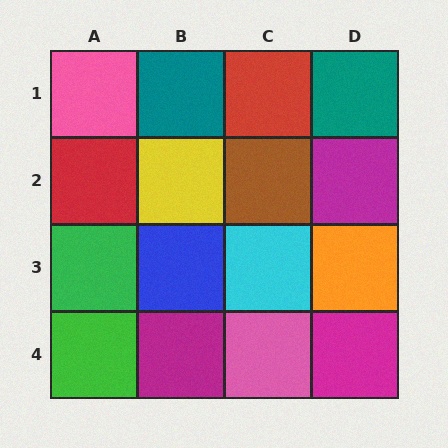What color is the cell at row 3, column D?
Orange.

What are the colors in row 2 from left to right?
Red, yellow, brown, magenta.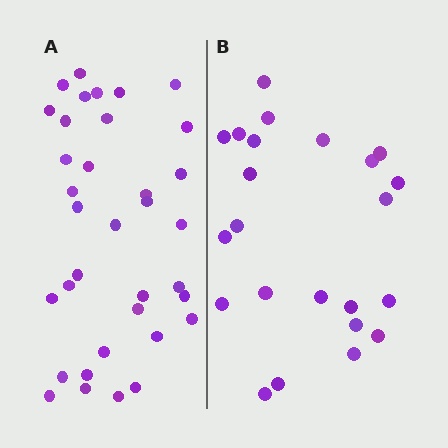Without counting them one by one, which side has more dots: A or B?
Region A (the left region) has more dots.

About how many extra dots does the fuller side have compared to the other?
Region A has roughly 12 or so more dots than region B.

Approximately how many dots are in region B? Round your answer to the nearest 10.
About 20 dots. (The exact count is 23, which rounds to 20.)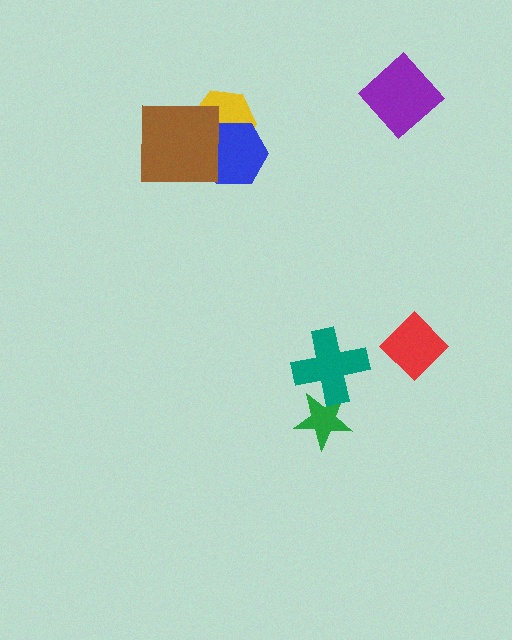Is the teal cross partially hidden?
No, no other shape covers it.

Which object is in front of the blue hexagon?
The brown square is in front of the blue hexagon.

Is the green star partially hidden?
Yes, it is partially covered by another shape.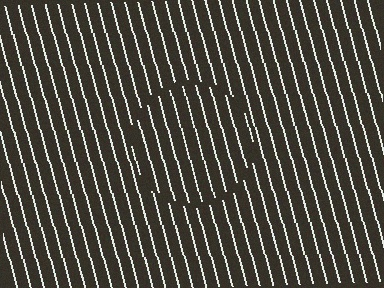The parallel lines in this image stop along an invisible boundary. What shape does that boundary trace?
An illusory circle. The interior of the shape contains the same grating, shifted by half a period — the contour is defined by the phase discontinuity where line-ends from the inner and outer gratings abut.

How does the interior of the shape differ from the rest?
The interior of the shape contains the same grating, shifted by half a period — the contour is defined by the phase discontinuity where line-ends from the inner and outer gratings abut.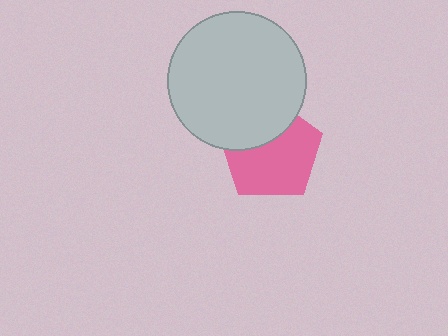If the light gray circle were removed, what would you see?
You would see the complete pink pentagon.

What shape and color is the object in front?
The object in front is a light gray circle.